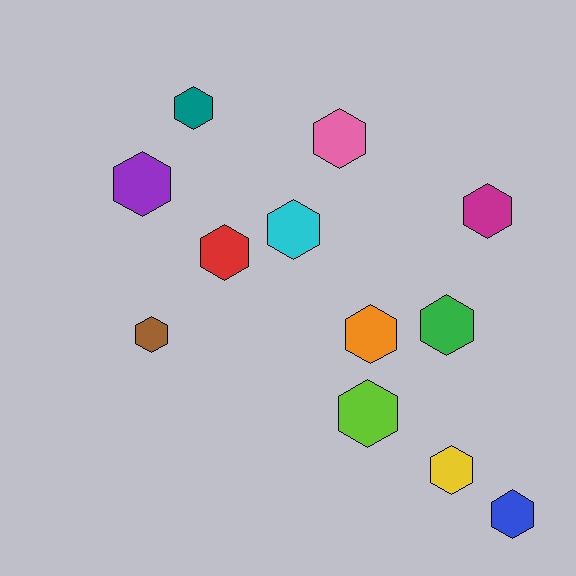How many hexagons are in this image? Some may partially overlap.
There are 12 hexagons.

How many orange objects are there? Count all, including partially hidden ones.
There is 1 orange object.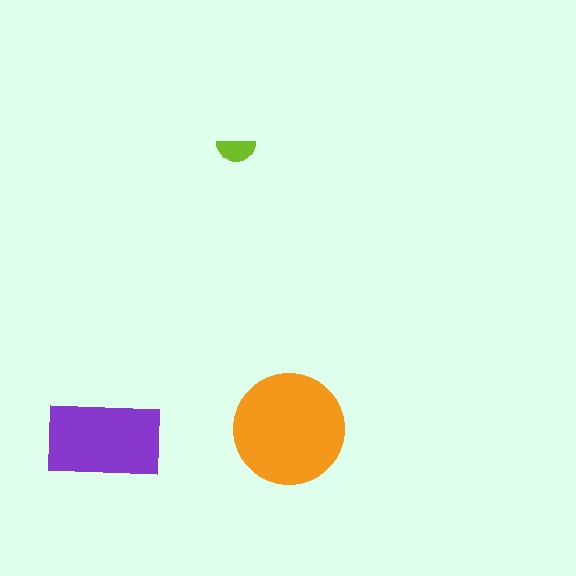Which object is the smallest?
The lime semicircle.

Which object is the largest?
The orange circle.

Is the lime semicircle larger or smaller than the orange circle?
Smaller.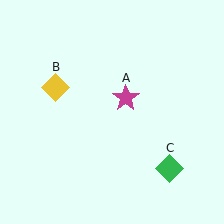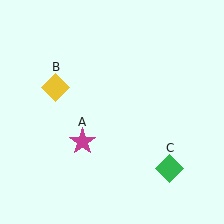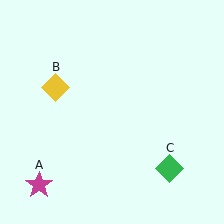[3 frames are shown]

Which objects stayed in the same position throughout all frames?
Yellow diamond (object B) and green diamond (object C) remained stationary.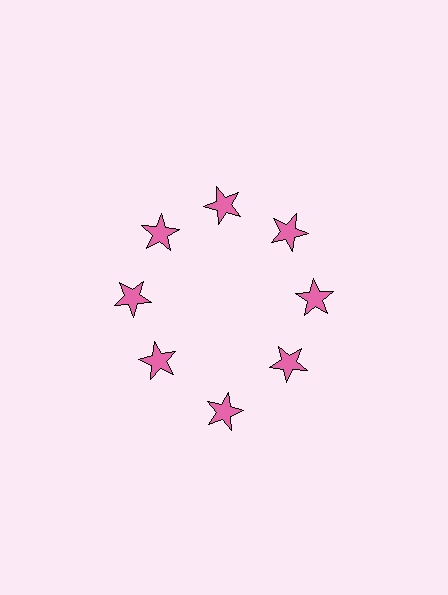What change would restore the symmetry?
The symmetry would be restored by moving it inward, back onto the ring so that all 8 stars sit at equal angles and equal distance from the center.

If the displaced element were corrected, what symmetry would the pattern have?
It would have 8-fold rotational symmetry — the pattern would map onto itself every 45 degrees.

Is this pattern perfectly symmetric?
No. The 8 pink stars are arranged in a ring, but one element near the 6 o'clock position is pushed outward from the center, breaking the 8-fold rotational symmetry.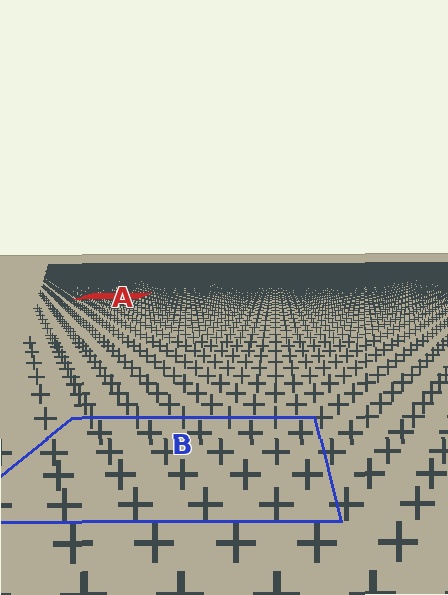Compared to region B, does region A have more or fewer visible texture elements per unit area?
Region A has more texture elements per unit area — they are packed more densely because it is farther away.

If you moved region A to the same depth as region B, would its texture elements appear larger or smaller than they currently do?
They would appear larger. At a closer depth, the same texture elements are projected at a bigger on-screen size.